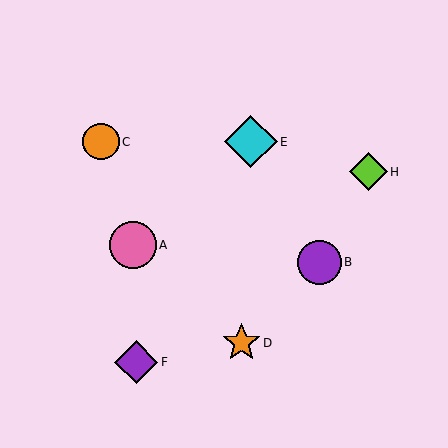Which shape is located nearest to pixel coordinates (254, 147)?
The cyan diamond (labeled E) at (251, 142) is nearest to that location.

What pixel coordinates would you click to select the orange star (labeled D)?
Click at (241, 343) to select the orange star D.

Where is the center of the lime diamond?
The center of the lime diamond is at (369, 172).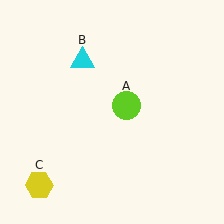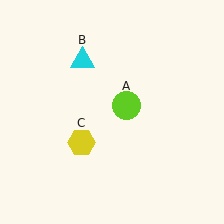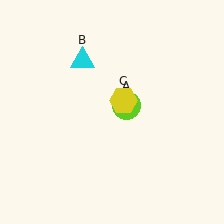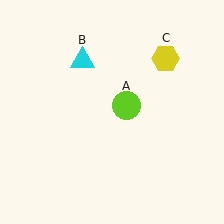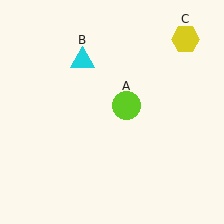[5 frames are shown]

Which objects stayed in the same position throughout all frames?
Lime circle (object A) and cyan triangle (object B) remained stationary.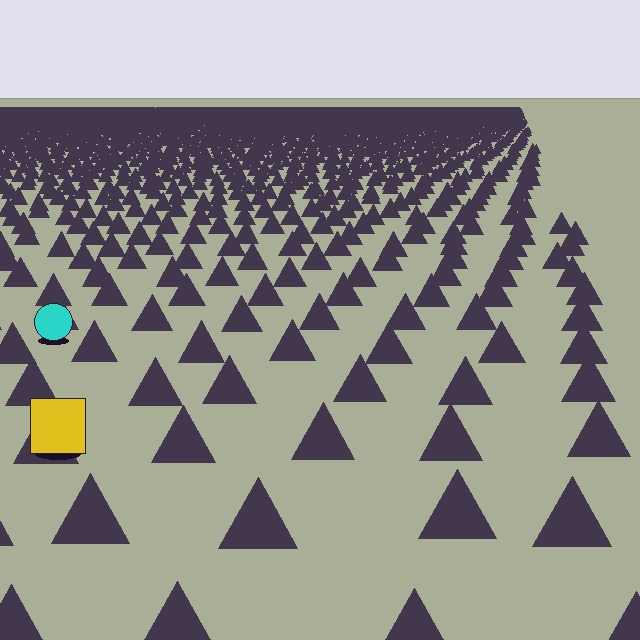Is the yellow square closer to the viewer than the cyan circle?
Yes. The yellow square is closer — you can tell from the texture gradient: the ground texture is coarser near it.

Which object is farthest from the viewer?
The cyan circle is farthest from the viewer. It appears smaller and the ground texture around it is denser.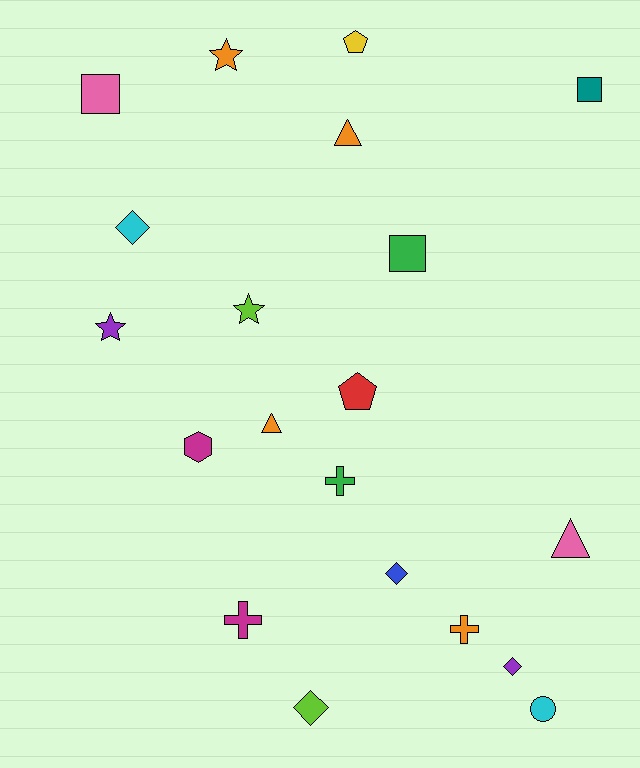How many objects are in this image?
There are 20 objects.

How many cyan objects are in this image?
There are 2 cyan objects.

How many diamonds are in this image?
There are 4 diamonds.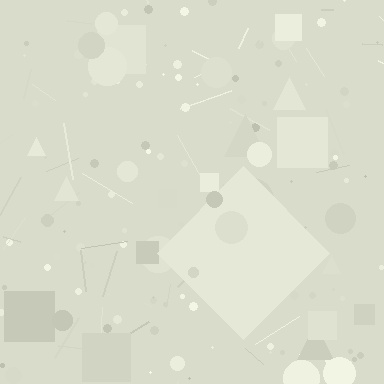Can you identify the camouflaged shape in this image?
The camouflaged shape is a diamond.